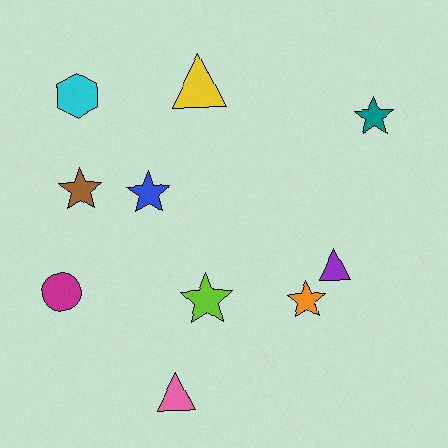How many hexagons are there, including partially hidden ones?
There is 1 hexagon.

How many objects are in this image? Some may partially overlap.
There are 10 objects.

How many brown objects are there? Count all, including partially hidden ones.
There is 1 brown object.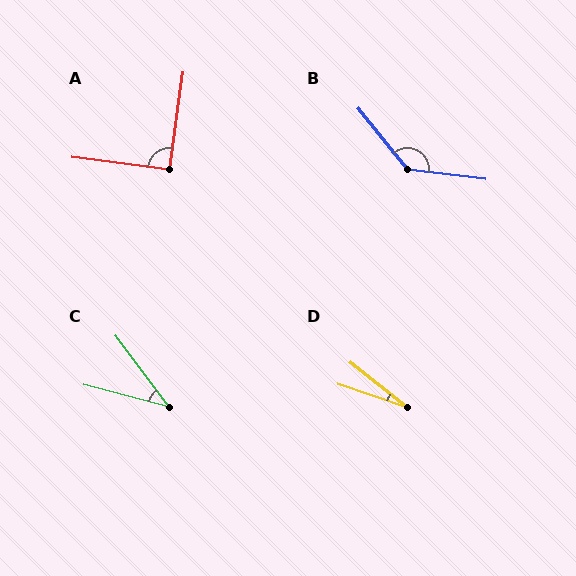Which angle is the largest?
B, at approximately 136 degrees.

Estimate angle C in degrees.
Approximately 39 degrees.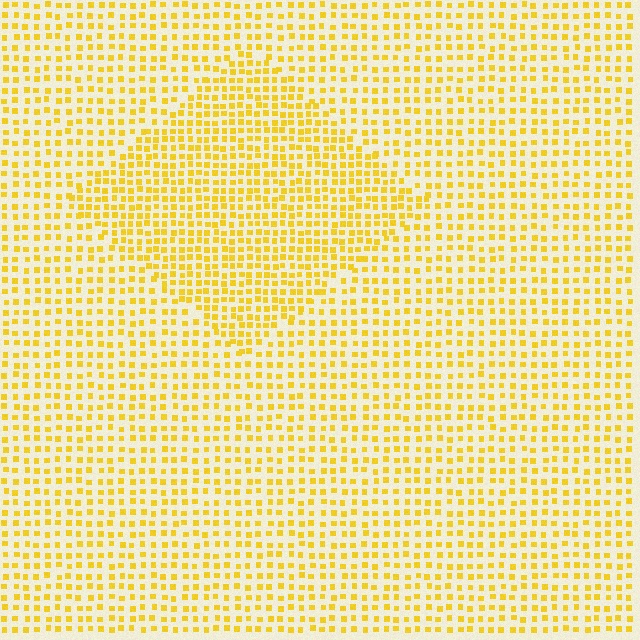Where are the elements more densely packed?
The elements are more densely packed inside the diamond boundary.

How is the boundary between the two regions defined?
The boundary is defined by a change in element density (approximately 1.6x ratio). All elements are the same color, size, and shape.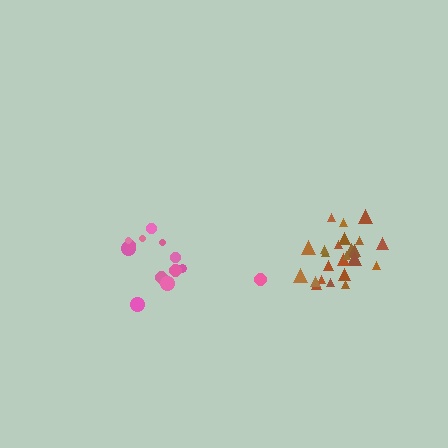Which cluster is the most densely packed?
Brown.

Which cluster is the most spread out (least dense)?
Pink.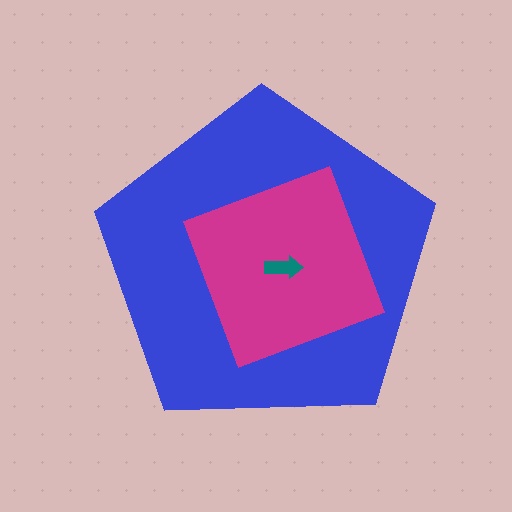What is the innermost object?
The teal arrow.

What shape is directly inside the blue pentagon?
The magenta square.